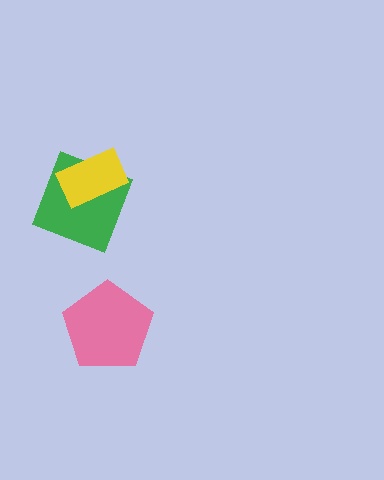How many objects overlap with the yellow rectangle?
1 object overlaps with the yellow rectangle.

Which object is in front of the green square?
The yellow rectangle is in front of the green square.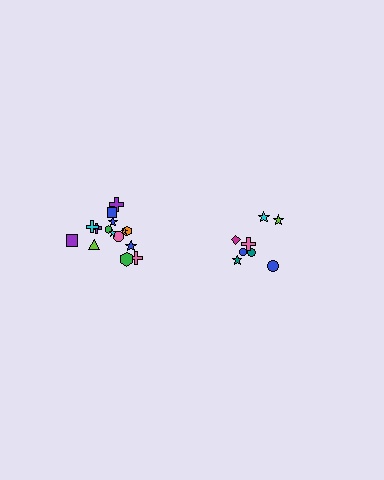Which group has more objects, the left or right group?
The left group.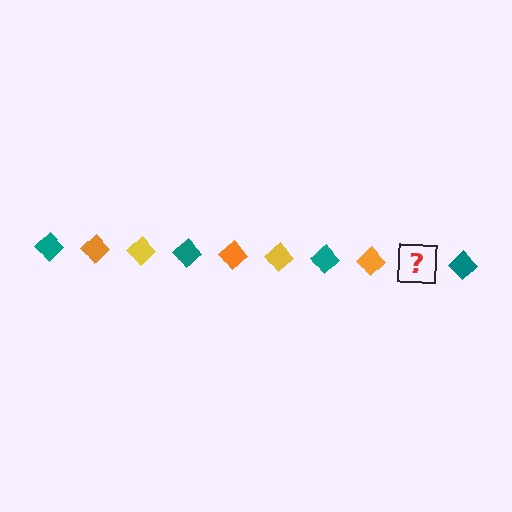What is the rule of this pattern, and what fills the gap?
The rule is that the pattern cycles through teal, orange, yellow diamonds. The gap should be filled with a yellow diamond.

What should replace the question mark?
The question mark should be replaced with a yellow diamond.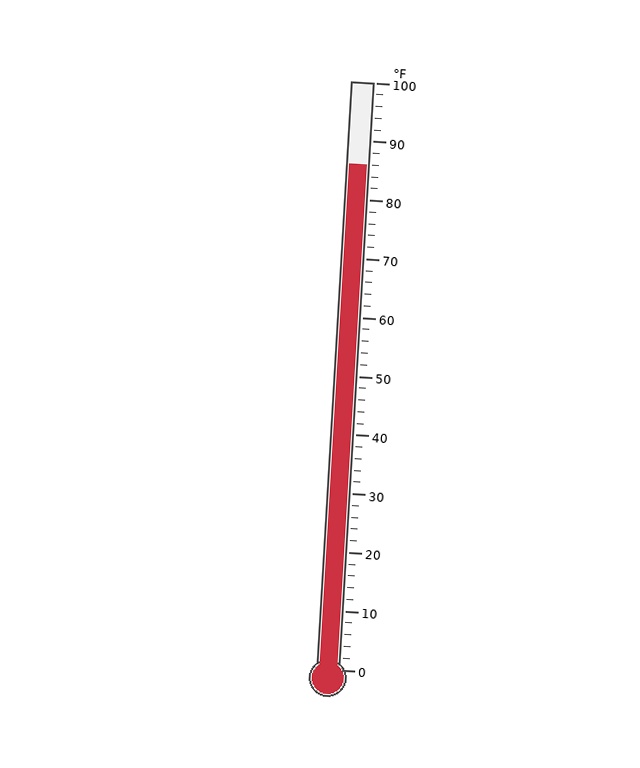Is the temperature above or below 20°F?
The temperature is above 20°F.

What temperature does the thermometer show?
The thermometer shows approximately 86°F.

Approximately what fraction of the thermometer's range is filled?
The thermometer is filled to approximately 85% of its range.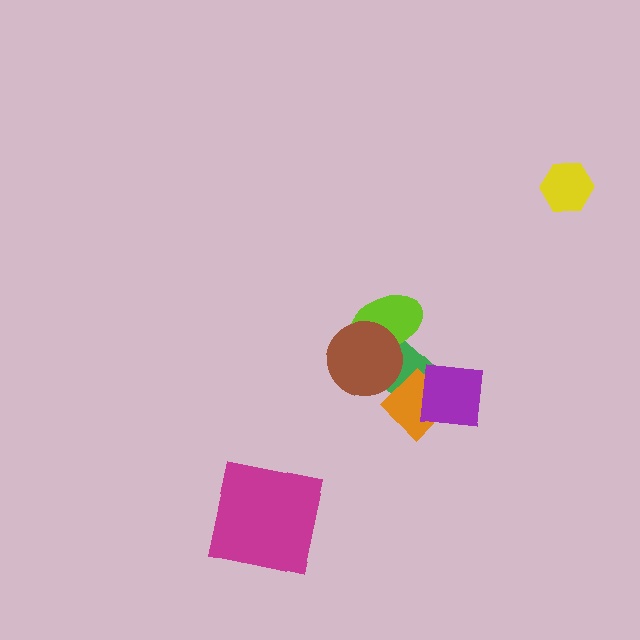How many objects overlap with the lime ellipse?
2 objects overlap with the lime ellipse.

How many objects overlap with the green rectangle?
4 objects overlap with the green rectangle.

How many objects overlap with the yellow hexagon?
0 objects overlap with the yellow hexagon.